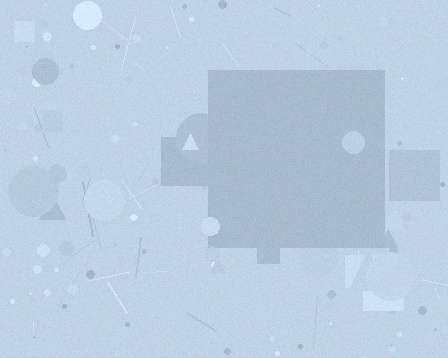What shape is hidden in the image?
A square is hidden in the image.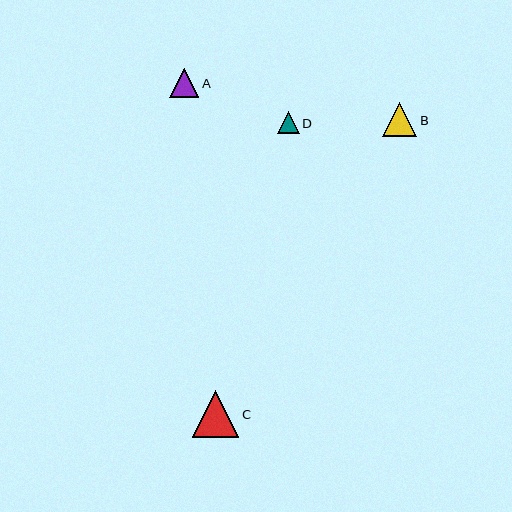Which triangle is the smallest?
Triangle D is the smallest with a size of approximately 22 pixels.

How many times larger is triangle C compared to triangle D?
Triangle C is approximately 2.1 times the size of triangle D.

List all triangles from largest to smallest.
From largest to smallest: C, B, A, D.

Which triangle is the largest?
Triangle C is the largest with a size of approximately 47 pixels.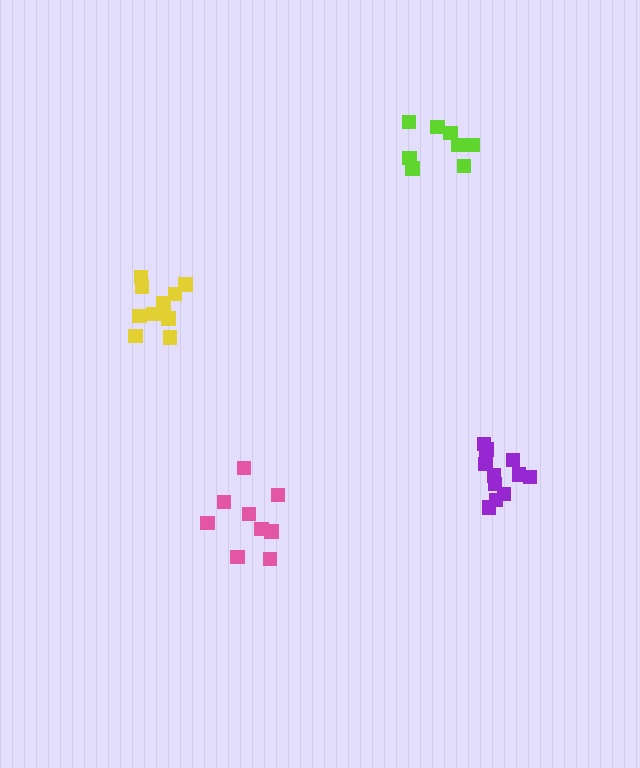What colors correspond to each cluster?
The clusters are colored: pink, purple, yellow, lime.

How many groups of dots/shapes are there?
There are 4 groups.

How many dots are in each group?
Group 1: 9 dots, Group 2: 11 dots, Group 3: 11 dots, Group 4: 9 dots (40 total).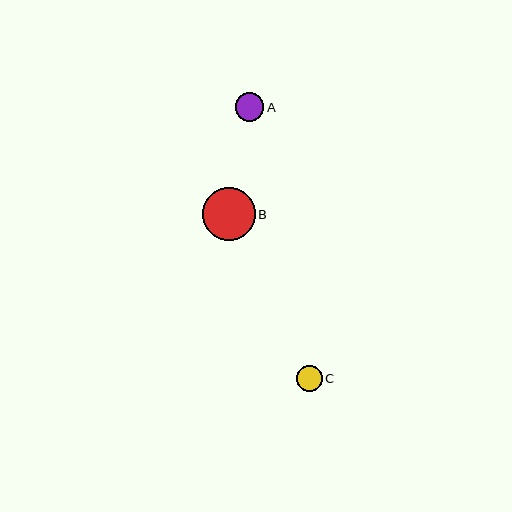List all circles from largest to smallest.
From largest to smallest: B, A, C.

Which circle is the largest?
Circle B is the largest with a size of approximately 53 pixels.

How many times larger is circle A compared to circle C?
Circle A is approximately 1.1 times the size of circle C.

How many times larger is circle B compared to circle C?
Circle B is approximately 2.0 times the size of circle C.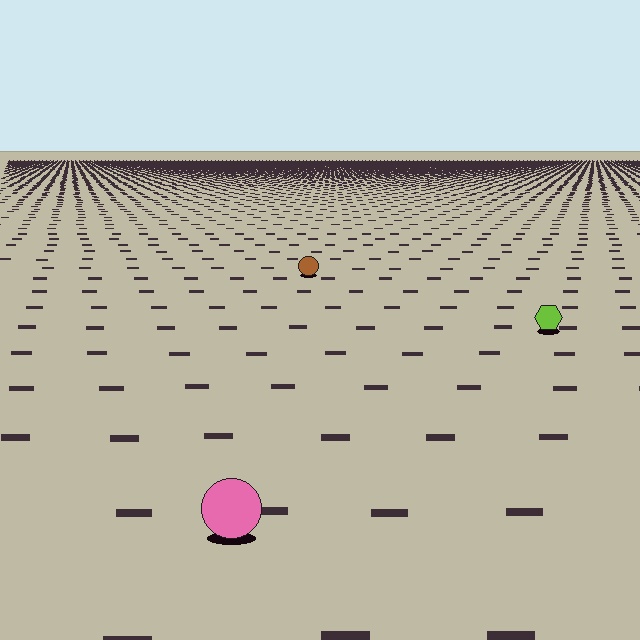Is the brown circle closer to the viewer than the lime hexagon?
No. The lime hexagon is closer — you can tell from the texture gradient: the ground texture is coarser near it.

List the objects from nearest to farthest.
From nearest to farthest: the pink circle, the lime hexagon, the brown circle.